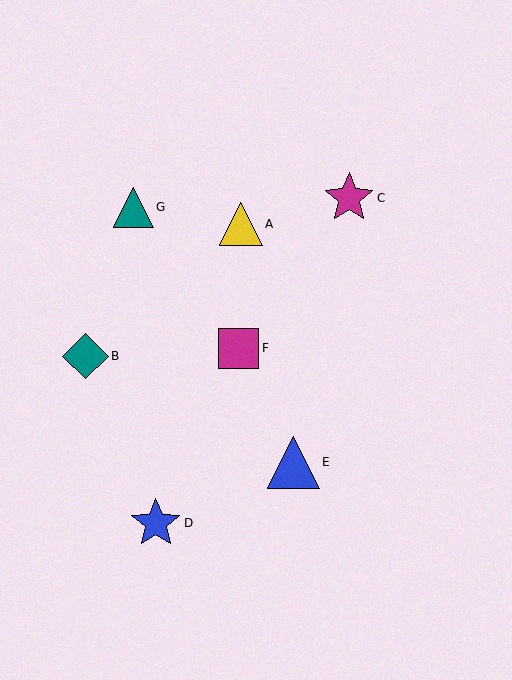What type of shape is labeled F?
Shape F is a magenta square.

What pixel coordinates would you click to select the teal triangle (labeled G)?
Click at (133, 207) to select the teal triangle G.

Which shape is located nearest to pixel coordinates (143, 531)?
The blue star (labeled D) at (156, 523) is nearest to that location.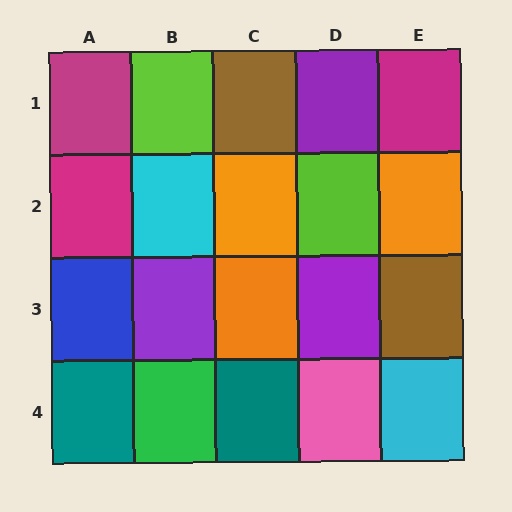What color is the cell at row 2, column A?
Magenta.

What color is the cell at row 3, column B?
Purple.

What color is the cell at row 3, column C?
Orange.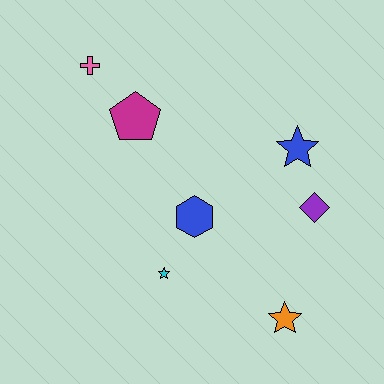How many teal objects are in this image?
There are no teal objects.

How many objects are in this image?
There are 7 objects.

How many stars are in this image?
There are 3 stars.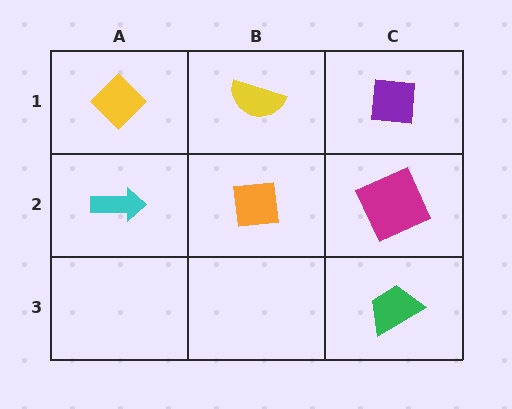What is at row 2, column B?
An orange square.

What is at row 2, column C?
A magenta square.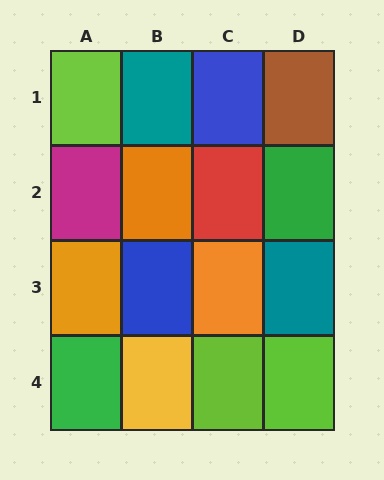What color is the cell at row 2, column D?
Green.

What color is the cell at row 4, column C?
Lime.